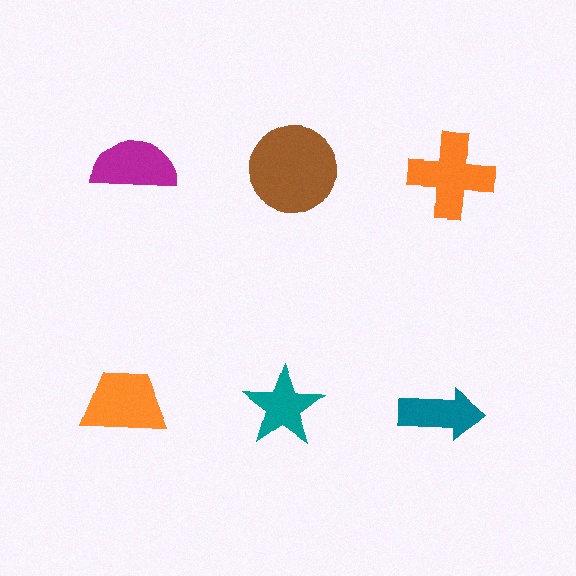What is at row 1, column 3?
An orange cross.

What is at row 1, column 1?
A magenta semicircle.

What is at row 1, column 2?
A brown circle.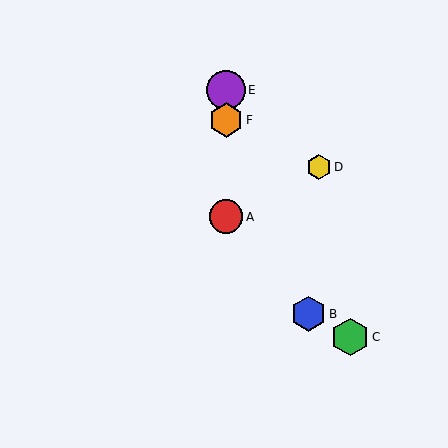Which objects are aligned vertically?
Objects A, E, F are aligned vertically.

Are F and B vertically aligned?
No, F is at x≈226 and B is at x≈308.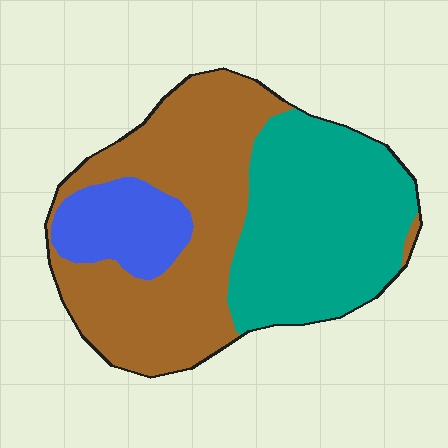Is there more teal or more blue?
Teal.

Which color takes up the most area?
Brown, at roughly 45%.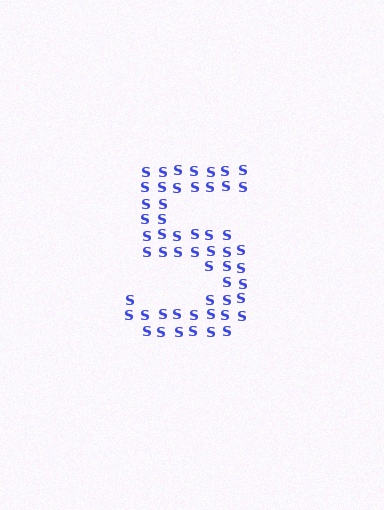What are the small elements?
The small elements are letter S's.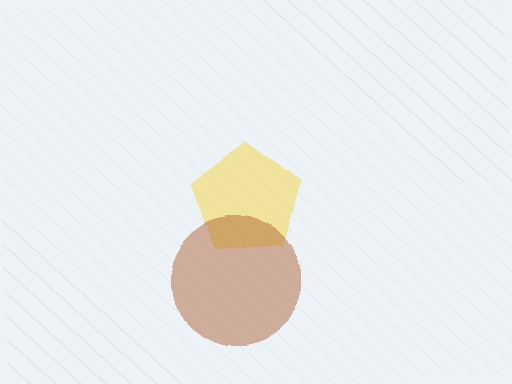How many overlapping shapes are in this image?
There are 2 overlapping shapes in the image.